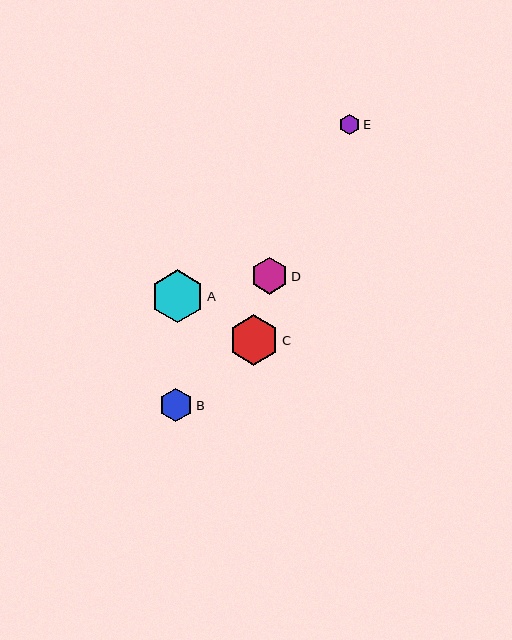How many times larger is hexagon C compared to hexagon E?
Hexagon C is approximately 2.4 times the size of hexagon E.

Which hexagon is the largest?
Hexagon A is the largest with a size of approximately 53 pixels.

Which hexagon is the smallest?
Hexagon E is the smallest with a size of approximately 21 pixels.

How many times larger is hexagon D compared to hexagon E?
Hexagon D is approximately 1.8 times the size of hexagon E.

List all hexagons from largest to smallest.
From largest to smallest: A, C, D, B, E.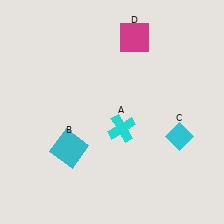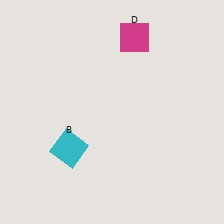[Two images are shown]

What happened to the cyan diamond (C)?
The cyan diamond (C) was removed in Image 2. It was in the bottom-right area of Image 1.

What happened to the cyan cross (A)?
The cyan cross (A) was removed in Image 2. It was in the bottom-right area of Image 1.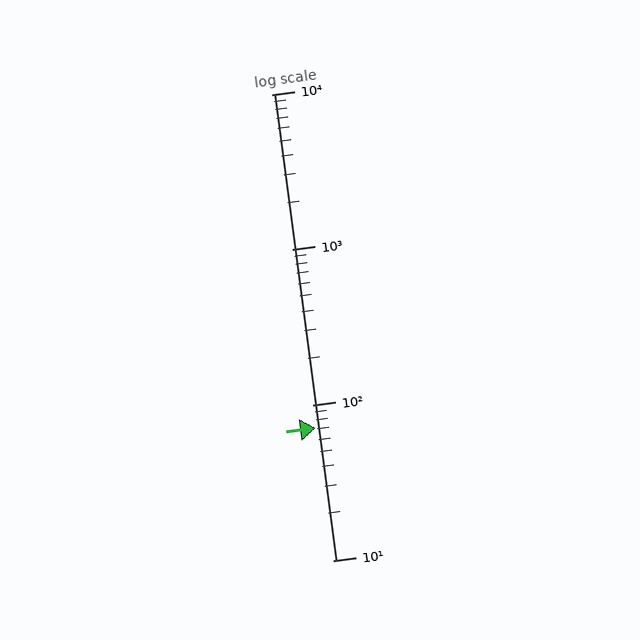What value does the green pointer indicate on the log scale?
The pointer indicates approximately 71.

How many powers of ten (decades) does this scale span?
The scale spans 3 decades, from 10 to 10000.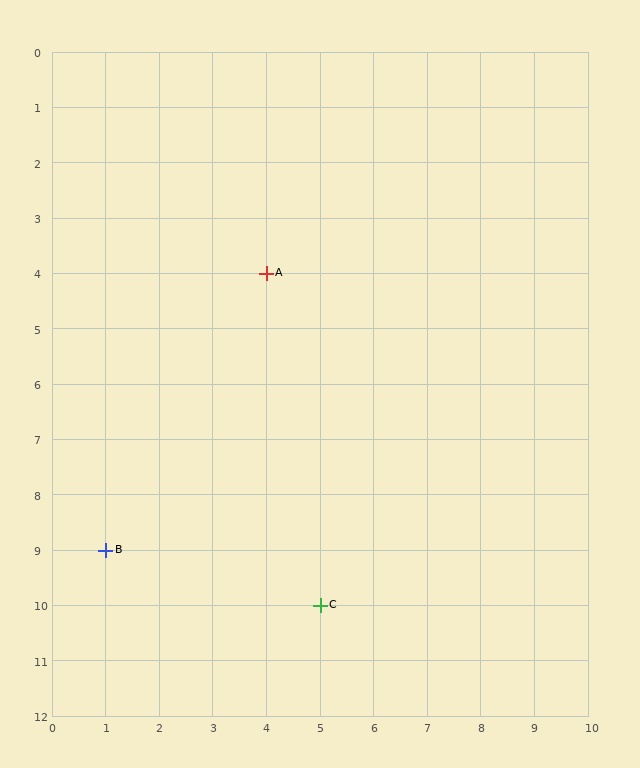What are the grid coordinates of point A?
Point A is at grid coordinates (4, 4).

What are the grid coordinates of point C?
Point C is at grid coordinates (5, 10).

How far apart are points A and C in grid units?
Points A and C are 1 column and 6 rows apart (about 6.1 grid units diagonally).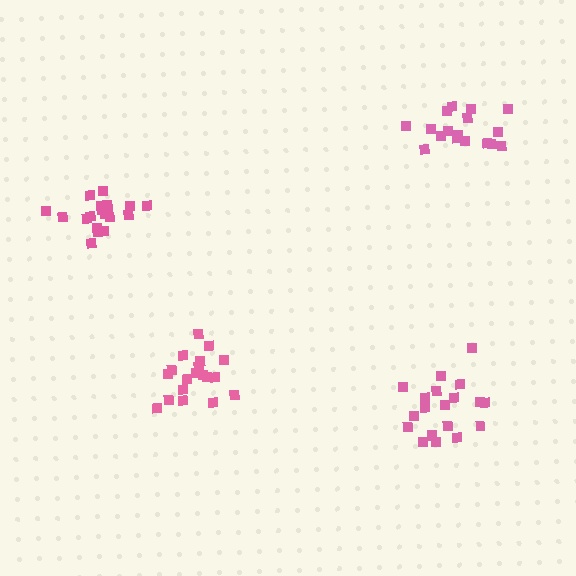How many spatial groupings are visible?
There are 4 spatial groupings.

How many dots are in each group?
Group 1: 17 dots, Group 2: 19 dots, Group 3: 20 dots, Group 4: 20 dots (76 total).